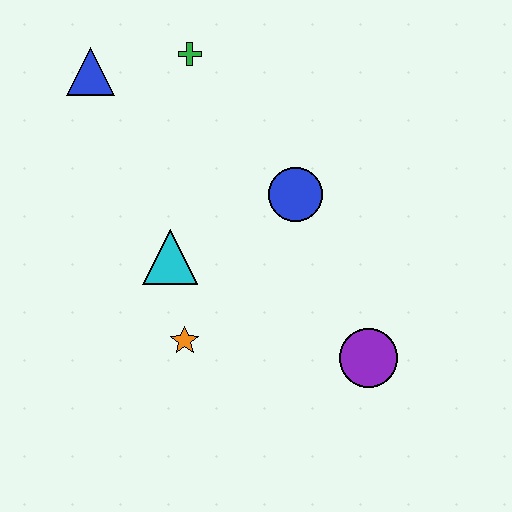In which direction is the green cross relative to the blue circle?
The green cross is above the blue circle.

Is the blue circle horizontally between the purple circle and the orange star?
Yes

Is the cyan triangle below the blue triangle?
Yes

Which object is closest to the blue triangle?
The green cross is closest to the blue triangle.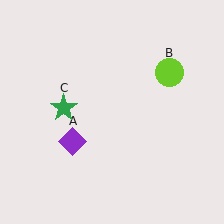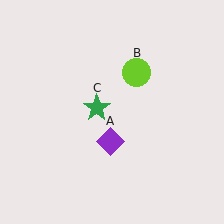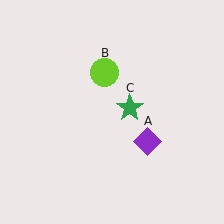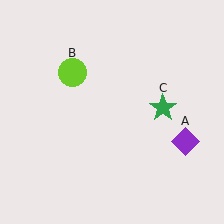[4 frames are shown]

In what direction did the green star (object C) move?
The green star (object C) moved right.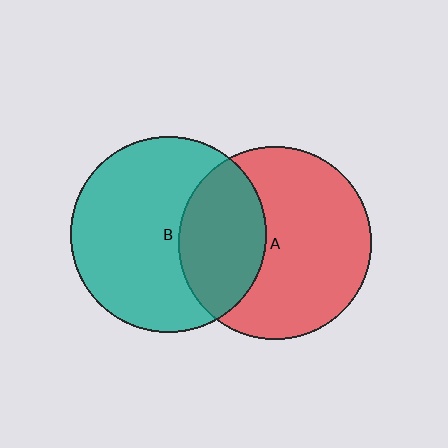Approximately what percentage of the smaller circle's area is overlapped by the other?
Approximately 35%.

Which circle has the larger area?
Circle B (teal).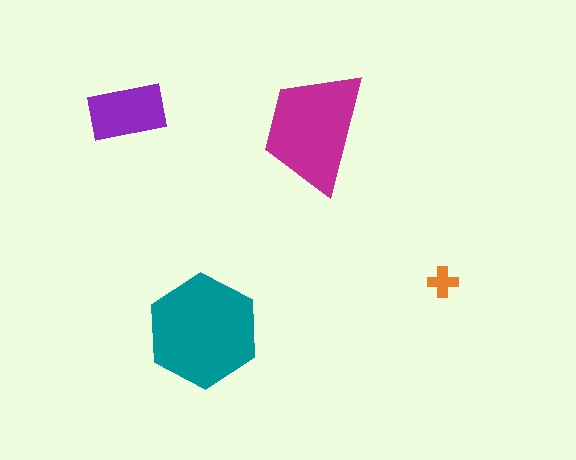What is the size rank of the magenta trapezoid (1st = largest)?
2nd.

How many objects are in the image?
There are 4 objects in the image.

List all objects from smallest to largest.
The orange cross, the purple rectangle, the magenta trapezoid, the teal hexagon.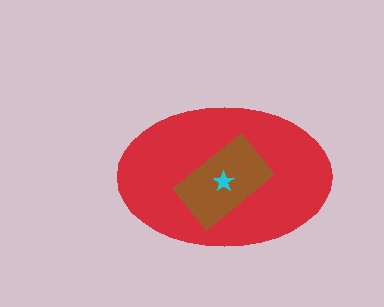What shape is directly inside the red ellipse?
The brown rectangle.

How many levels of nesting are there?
3.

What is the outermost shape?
The red ellipse.